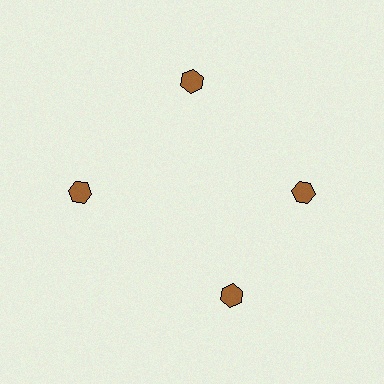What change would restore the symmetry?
The symmetry would be restored by rotating it back into even spacing with its neighbors so that all 4 hexagons sit at equal angles and equal distance from the center.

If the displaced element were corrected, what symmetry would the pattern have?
It would have 4-fold rotational symmetry — the pattern would map onto itself every 90 degrees.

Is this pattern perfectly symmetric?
No. The 4 brown hexagons are arranged in a ring, but one element near the 6 o'clock position is rotated out of alignment along the ring, breaking the 4-fold rotational symmetry.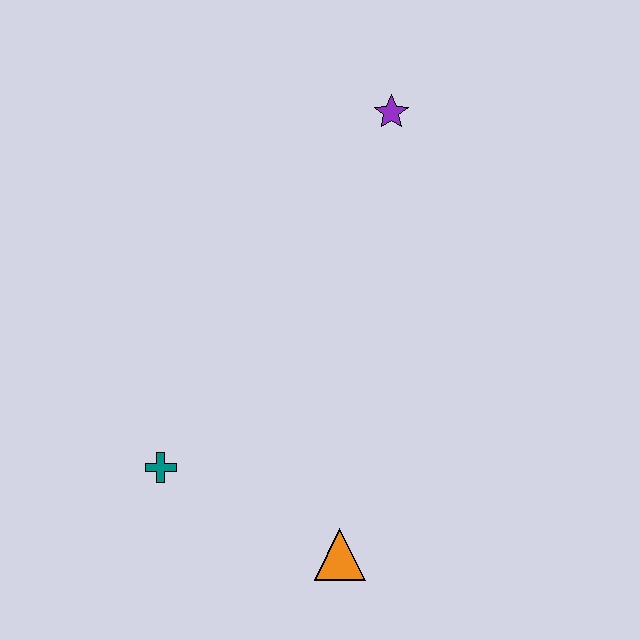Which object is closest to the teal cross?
The orange triangle is closest to the teal cross.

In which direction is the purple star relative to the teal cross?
The purple star is above the teal cross.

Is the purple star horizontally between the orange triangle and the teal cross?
No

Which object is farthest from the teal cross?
The purple star is farthest from the teal cross.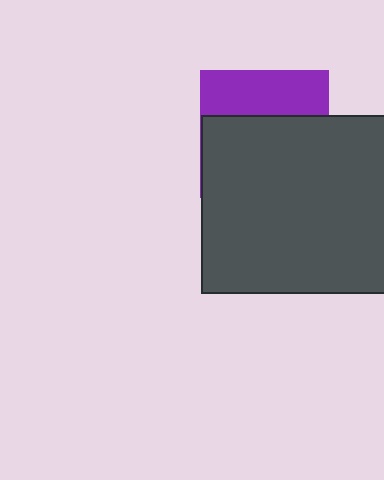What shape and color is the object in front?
The object in front is a dark gray rectangle.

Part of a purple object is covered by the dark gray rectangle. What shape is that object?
It is a square.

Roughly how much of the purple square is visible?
A small part of it is visible (roughly 37%).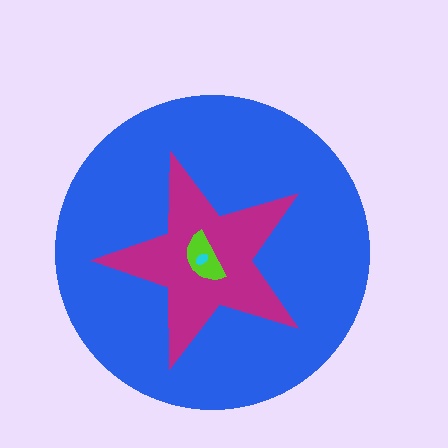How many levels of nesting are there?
4.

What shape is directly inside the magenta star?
The lime semicircle.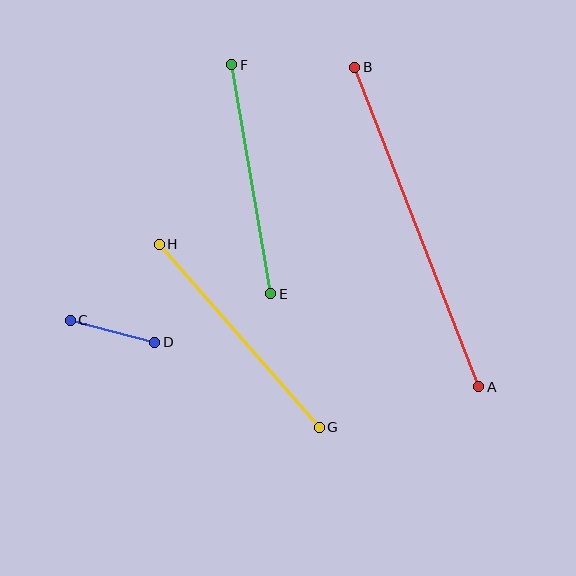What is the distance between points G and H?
The distance is approximately 243 pixels.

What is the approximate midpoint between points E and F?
The midpoint is at approximately (251, 179) pixels.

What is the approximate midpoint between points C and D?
The midpoint is at approximately (113, 331) pixels.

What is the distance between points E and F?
The distance is approximately 232 pixels.